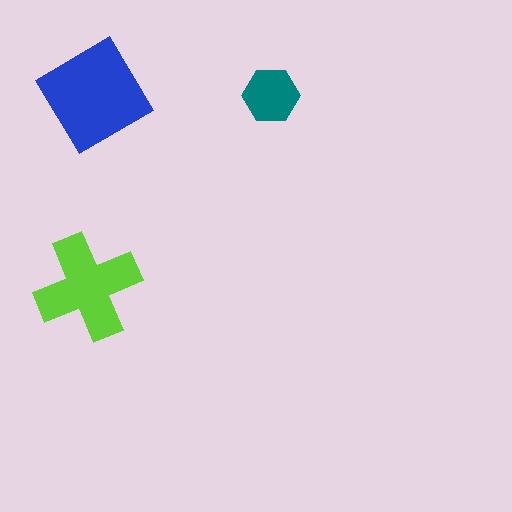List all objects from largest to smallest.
The blue diamond, the lime cross, the teal hexagon.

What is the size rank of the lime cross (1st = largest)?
2nd.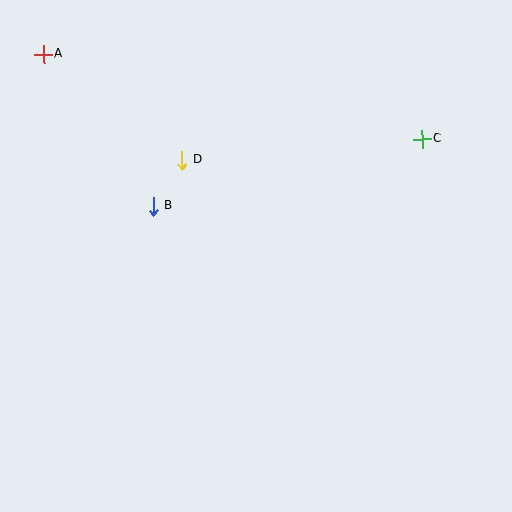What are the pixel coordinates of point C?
Point C is at (422, 139).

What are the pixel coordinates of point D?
Point D is at (182, 160).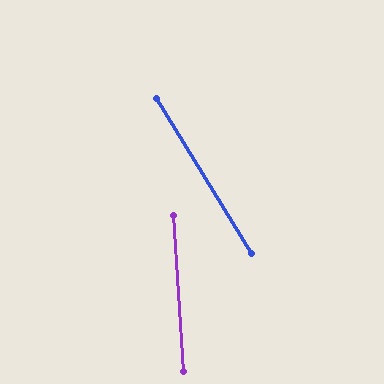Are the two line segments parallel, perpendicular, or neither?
Neither parallel nor perpendicular — they differ by about 28°.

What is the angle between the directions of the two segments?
Approximately 28 degrees.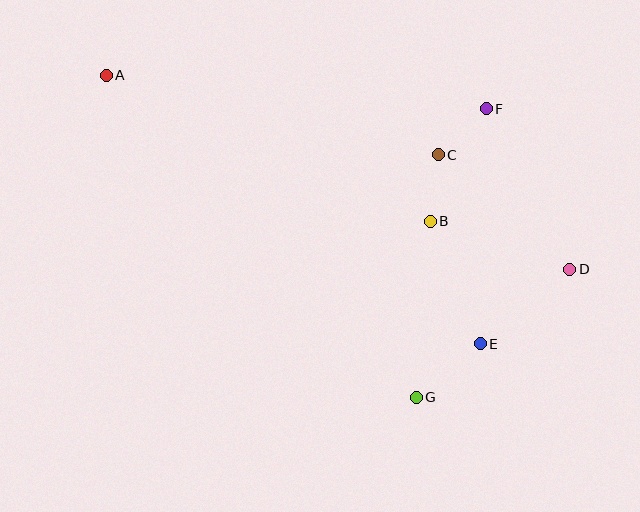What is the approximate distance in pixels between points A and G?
The distance between A and G is approximately 447 pixels.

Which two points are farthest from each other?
Points A and D are farthest from each other.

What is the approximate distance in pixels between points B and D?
The distance between B and D is approximately 147 pixels.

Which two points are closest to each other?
Points C and F are closest to each other.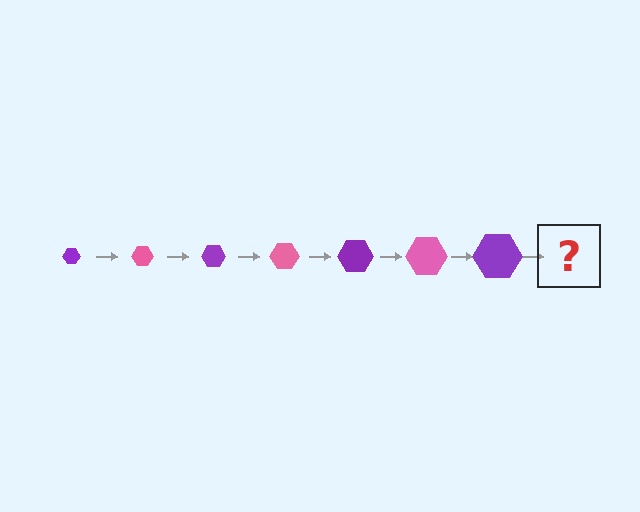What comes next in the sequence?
The next element should be a pink hexagon, larger than the previous one.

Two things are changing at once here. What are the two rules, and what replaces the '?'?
The two rules are that the hexagon grows larger each step and the color cycles through purple and pink. The '?' should be a pink hexagon, larger than the previous one.